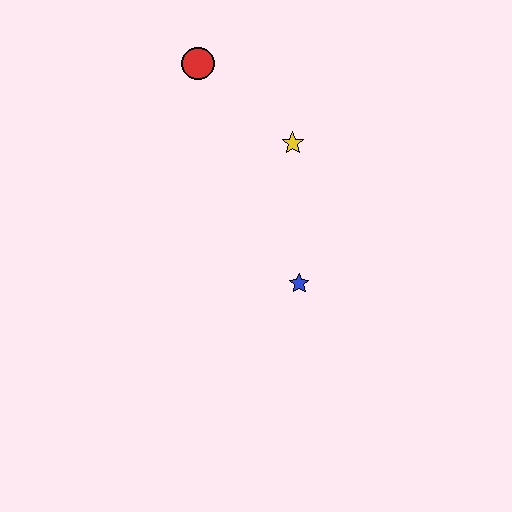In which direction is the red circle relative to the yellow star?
The red circle is to the left of the yellow star.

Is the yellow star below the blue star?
No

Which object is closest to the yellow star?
The red circle is closest to the yellow star.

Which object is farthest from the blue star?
The red circle is farthest from the blue star.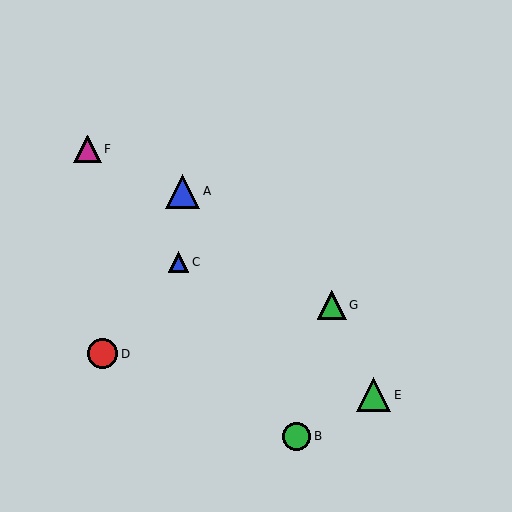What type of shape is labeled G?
Shape G is a green triangle.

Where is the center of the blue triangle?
The center of the blue triangle is at (179, 262).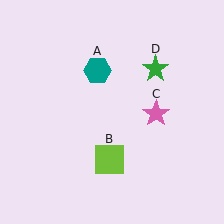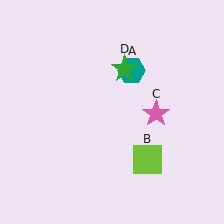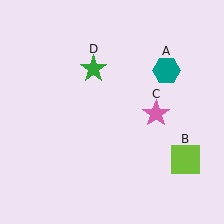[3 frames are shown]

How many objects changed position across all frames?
3 objects changed position: teal hexagon (object A), lime square (object B), green star (object D).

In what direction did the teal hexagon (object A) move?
The teal hexagon (object A) moved right.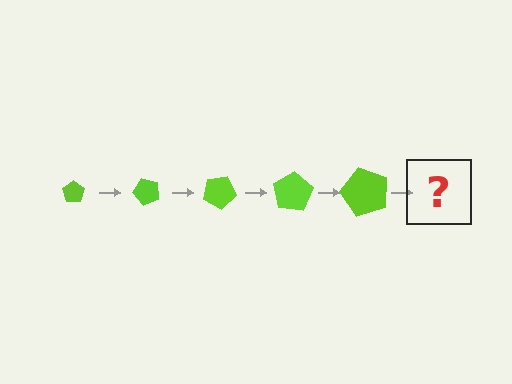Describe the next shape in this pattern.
It should be a pentagon, larger than the previous one and rotated 250 degrees from the start.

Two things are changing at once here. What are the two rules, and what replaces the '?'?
The two rules are that the pentagon grows larger each step and it rotates 50 degrees each step. The '?' should be a pentagon, larger than the previous one and rotated 250 degrees from the start.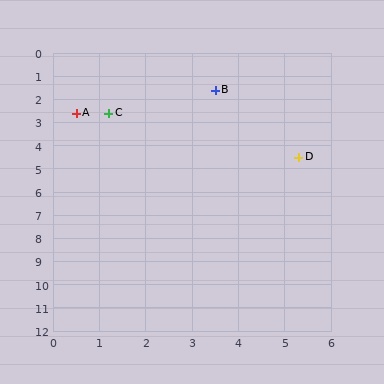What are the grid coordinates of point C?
Point C is at approximately (1.2, 2.6).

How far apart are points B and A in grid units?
Points B and A are about 3.2 grid units apart.